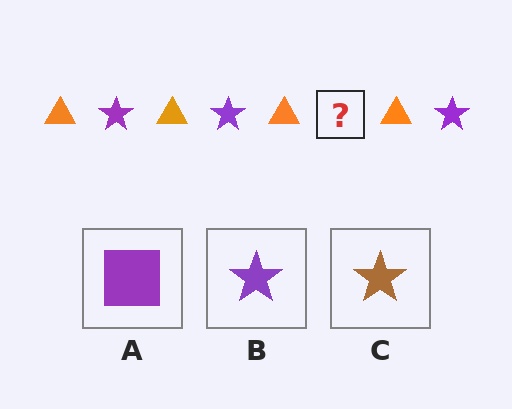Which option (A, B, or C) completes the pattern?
B.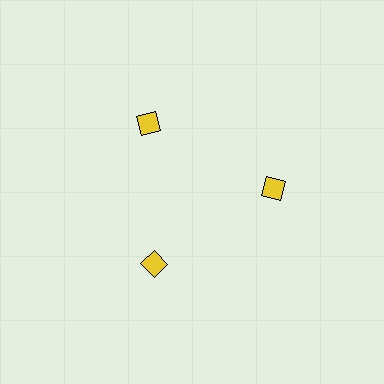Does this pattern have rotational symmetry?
Yes, this pattern has 3-fold rotational symmetry. It looks the same after rotating 120 degrees around the center.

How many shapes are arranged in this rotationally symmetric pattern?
There are 3 shapes, arranged in 3 groups of 1.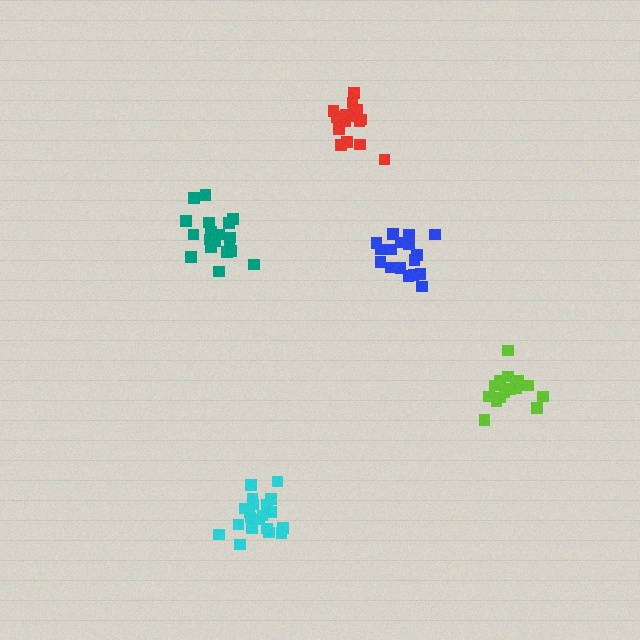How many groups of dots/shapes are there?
There are 5 groups.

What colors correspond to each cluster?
The clusters are colored: blue, teal, red, lime, cyan.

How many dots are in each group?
Group 1: 17 dots, Group 2: 20 dots, Group 3: 16 dots, Group 4: 15 dots, Group 5: 20 dots (88 total).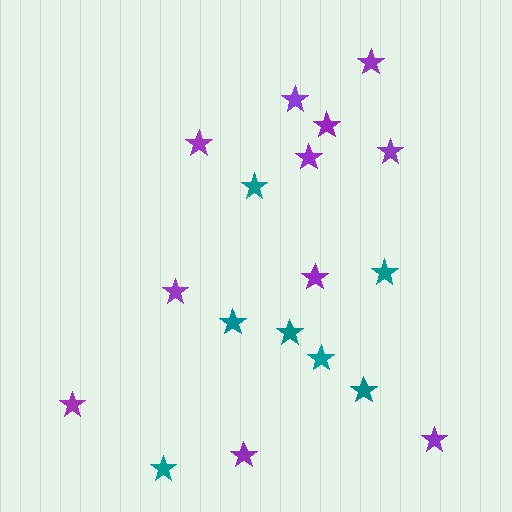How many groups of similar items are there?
There are 2 groups: one group of purple stars (11) and one group of teal stars (7).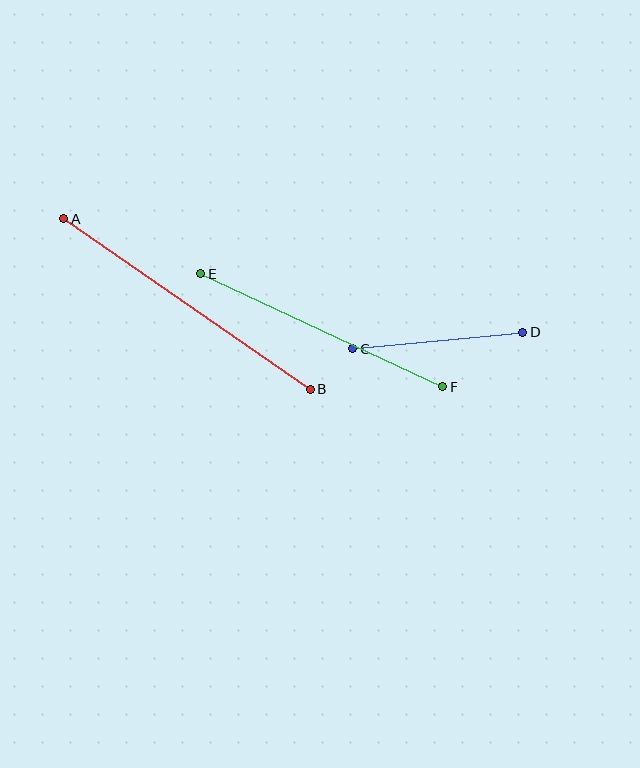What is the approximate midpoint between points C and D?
The midpoint is at approximately (438, 341) pixels.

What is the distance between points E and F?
The distance is approximately 267 pixels.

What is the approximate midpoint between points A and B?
The midpoint is at approximately (187, 304) pixels.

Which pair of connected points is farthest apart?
Points A and B are farthest apart.